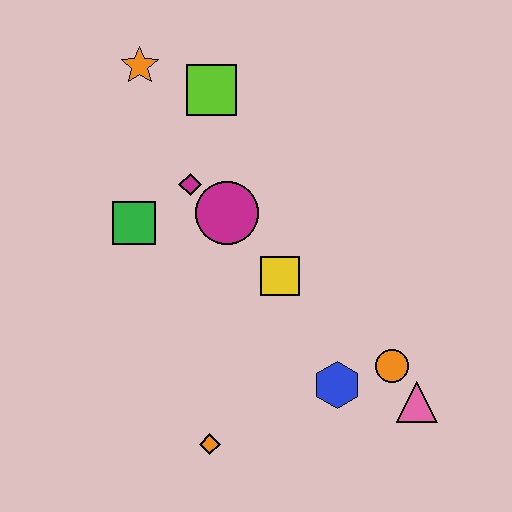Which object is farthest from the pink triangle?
The orange star is farthest from the pink triangle.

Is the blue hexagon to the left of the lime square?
No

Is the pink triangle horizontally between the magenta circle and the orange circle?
No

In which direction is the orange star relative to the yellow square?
The orange star is above the yellow square.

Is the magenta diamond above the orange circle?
Yes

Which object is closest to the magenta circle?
The magenta diamond is closest to the magenta circle.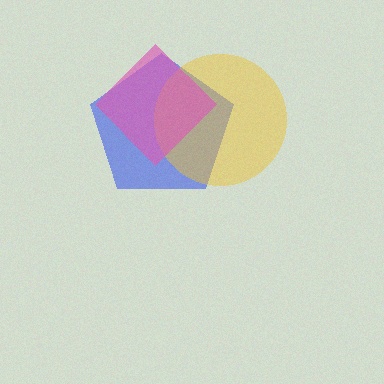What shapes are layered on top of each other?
The layered shapes are: a blue pentagon, a yellow circle, a pink diamond.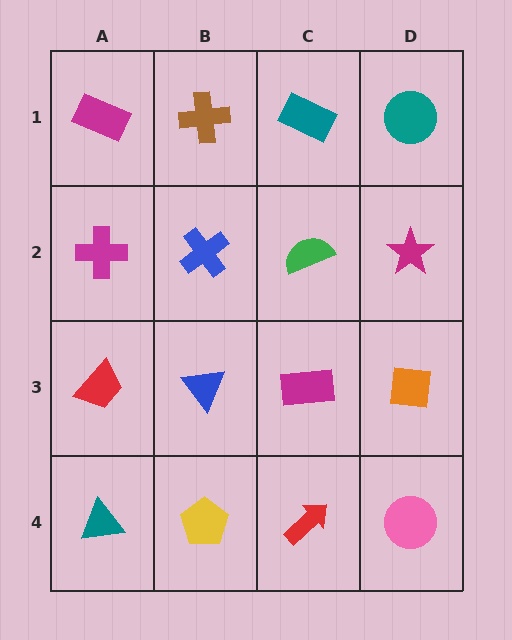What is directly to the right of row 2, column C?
A magenta star.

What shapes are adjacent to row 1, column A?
A magenta cross (row 2, column A), a brown cross (row 1, column B).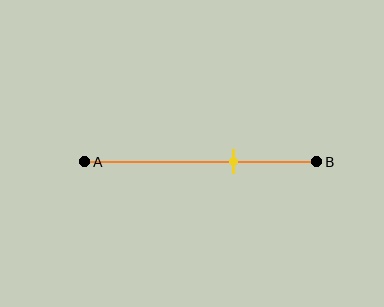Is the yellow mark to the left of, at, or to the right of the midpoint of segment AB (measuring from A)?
The yellow mark is to the right of the midpoint of segment AB.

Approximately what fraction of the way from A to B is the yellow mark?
The yellow mark is approximately 65% of the way from A to B.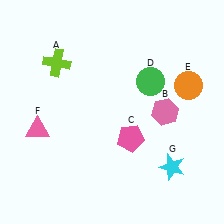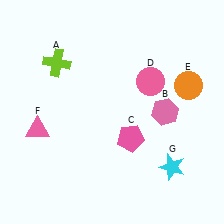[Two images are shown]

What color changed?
The circle (D) changed from green in Image 1 to pink in Image 2.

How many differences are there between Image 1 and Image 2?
There is 1 difference between the two images.